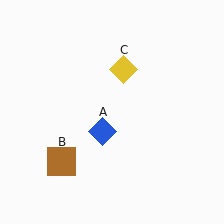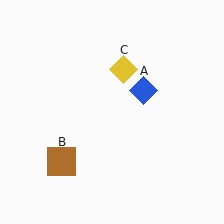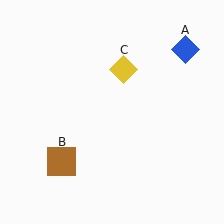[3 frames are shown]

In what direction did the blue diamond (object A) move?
The blue diamond (object A) moved up and to the right.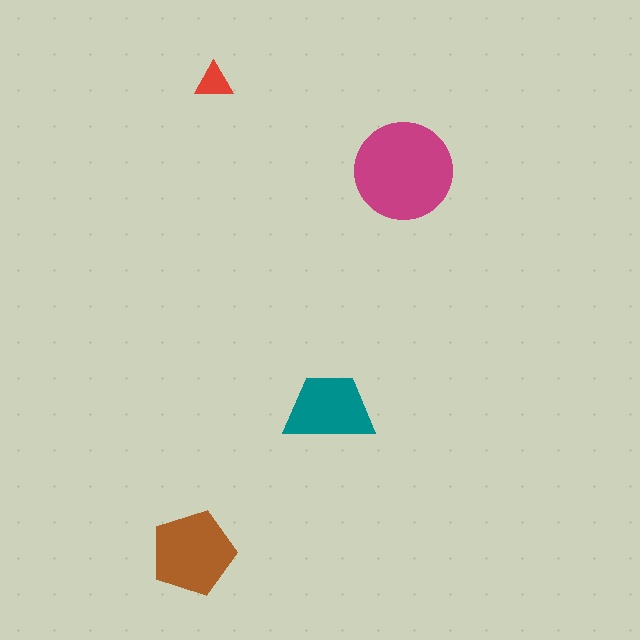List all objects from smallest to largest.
The red triangle, the teal trapezoid, the brown pentagon, the magenta circle.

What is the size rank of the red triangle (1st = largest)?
4th.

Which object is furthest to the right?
The magenta circle is rightmost.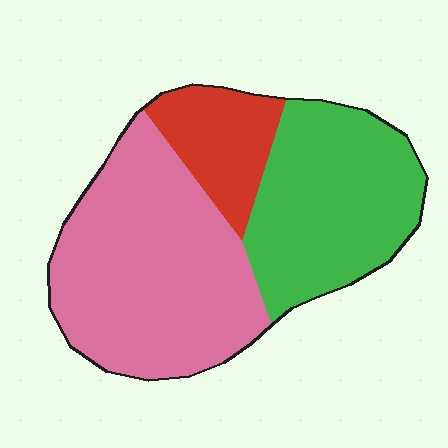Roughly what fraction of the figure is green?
Green covers about 35% of the figure.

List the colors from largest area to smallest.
From largest to smallest: pink, green, red.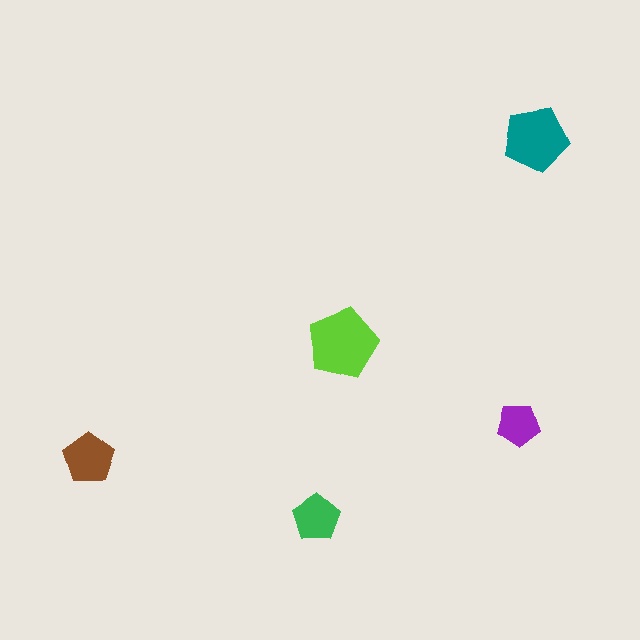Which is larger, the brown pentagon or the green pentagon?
The brown one.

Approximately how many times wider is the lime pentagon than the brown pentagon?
About 1.5 times wider.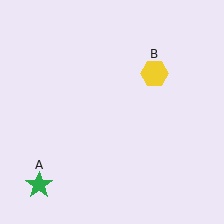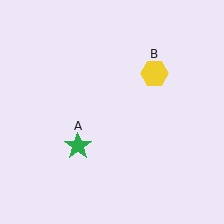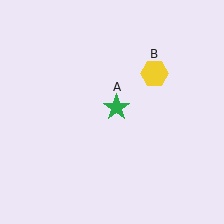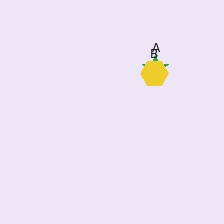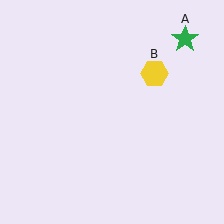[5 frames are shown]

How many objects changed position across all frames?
1 object changed position: green star (object A).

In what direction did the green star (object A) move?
The green star (object A) moved up and to the right.